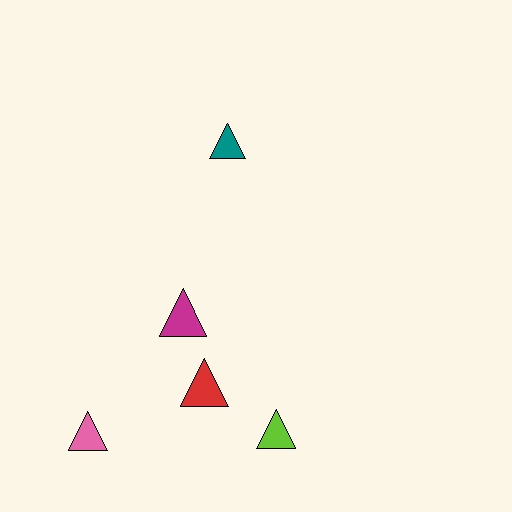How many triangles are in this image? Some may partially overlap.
There are 5 triangles.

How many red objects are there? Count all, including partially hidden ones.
There is 1 red object.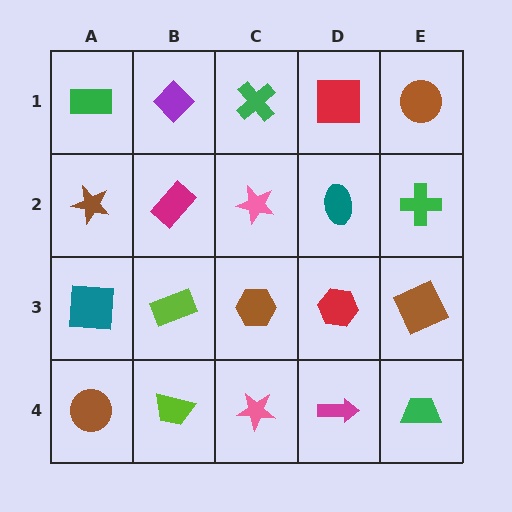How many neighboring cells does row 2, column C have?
4.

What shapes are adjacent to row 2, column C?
A green cross (row 1, column C), a brown hexagon (row 3, column C), a magenta rectangle (row 2, column B), a teal ellipse (row 2, column D).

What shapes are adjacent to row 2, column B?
A purple diamond (row 1, column B), a lime rectangle (row 3, column B), a brown star (row 2, column A), a pink star (row 2, column C).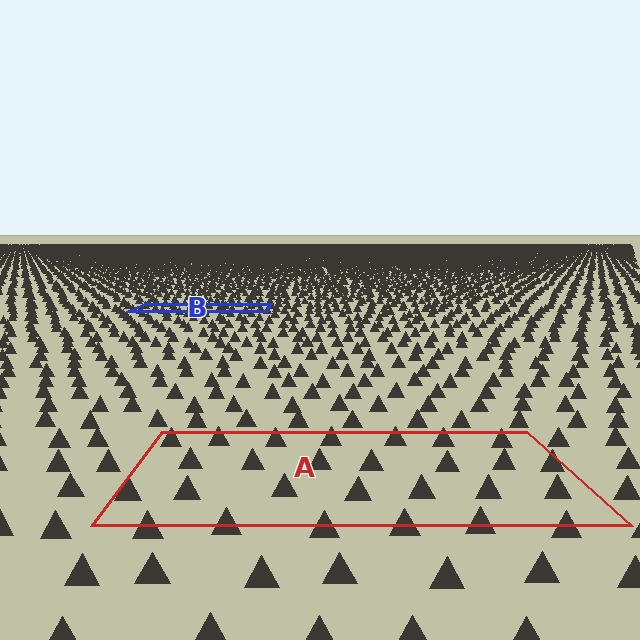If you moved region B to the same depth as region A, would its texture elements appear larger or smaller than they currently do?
They would appear larger. At a closer depth, the same texture elements are projected at a bigger on-screen size.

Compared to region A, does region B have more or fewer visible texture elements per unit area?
Region B has more texture elements per unit area — they are packed more densely because it is farther away.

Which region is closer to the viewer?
Region A is closer. The texture elements there are larger and more spread out.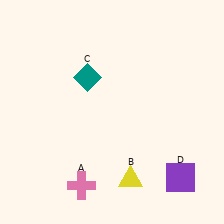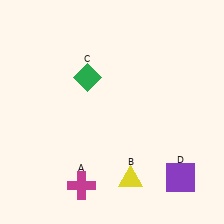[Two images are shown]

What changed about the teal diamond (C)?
In Image 1, C is teal. In Image 2, it changed to green.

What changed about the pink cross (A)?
In Image 1, A is pink. In Image 2, it changed to magenta.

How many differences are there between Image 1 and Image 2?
There are 2 differences between the two images.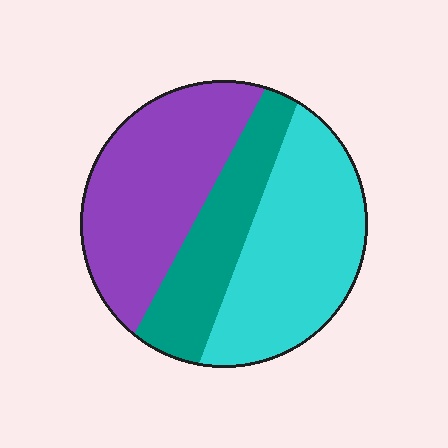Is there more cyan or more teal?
Cyan.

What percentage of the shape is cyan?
Cyan takes up between a third and a half of the shape.